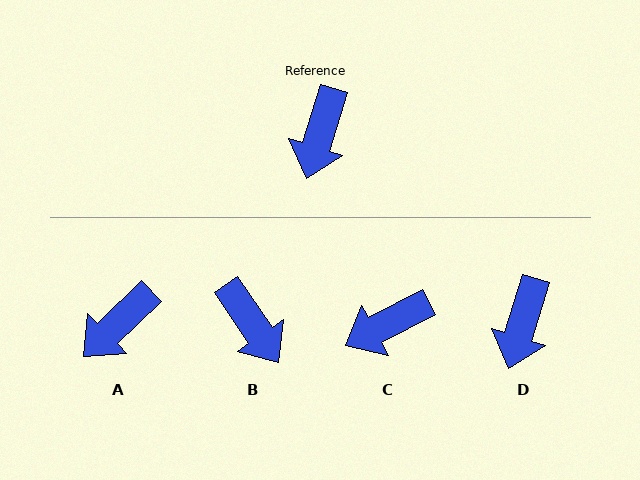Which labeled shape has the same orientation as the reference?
D.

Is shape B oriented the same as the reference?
No, it is off by about 51 degrees.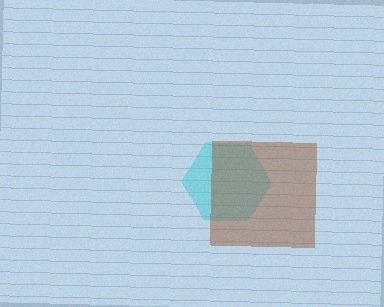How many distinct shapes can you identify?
There are 2 distinct shapes: a cyan hexagon, a brown square.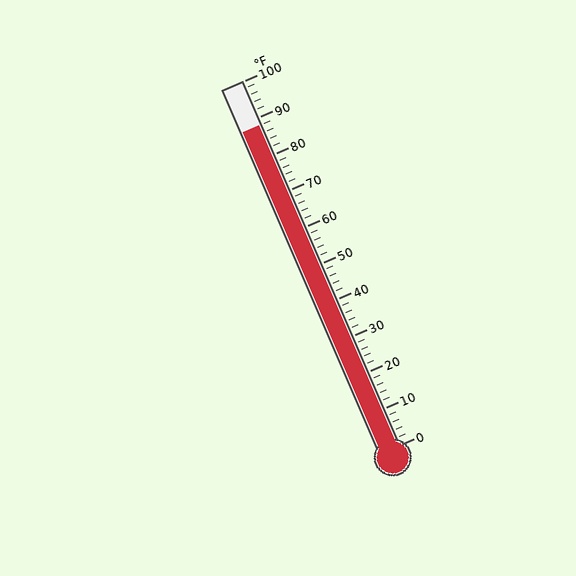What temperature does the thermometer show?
The thermometer shows approximately 88°F.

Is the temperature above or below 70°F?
The temperature is above 70°F.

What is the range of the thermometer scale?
The thermometer scale ranges from 0°F to 100°F.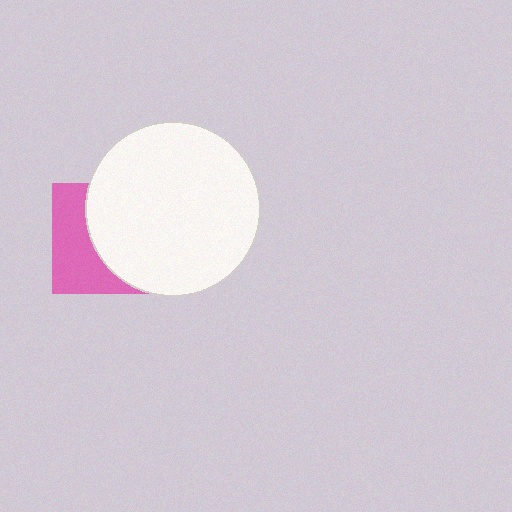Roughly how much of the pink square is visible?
A small part of it is visible (roughly 42%).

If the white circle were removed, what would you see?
You would see the complete pink square.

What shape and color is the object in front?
The object in front is a white circle.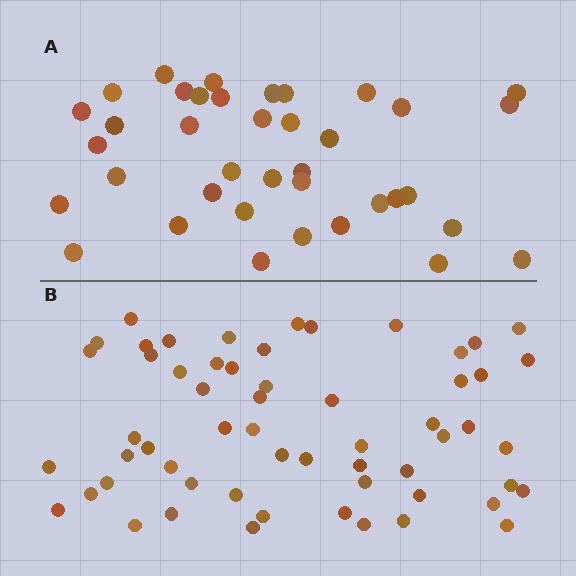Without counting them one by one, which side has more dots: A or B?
Region B (the bottom region) has more dots.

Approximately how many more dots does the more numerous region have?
Region B has approximately 20 more dots than region A.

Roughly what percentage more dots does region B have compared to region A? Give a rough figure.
About 55% more.